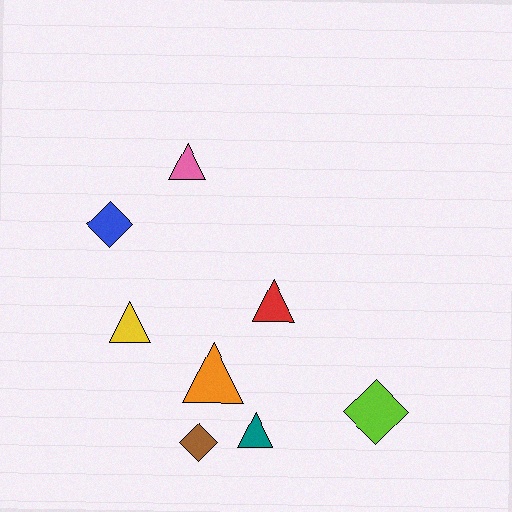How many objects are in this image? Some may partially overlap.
There are 8 objects.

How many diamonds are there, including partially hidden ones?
There are 3 diamonds.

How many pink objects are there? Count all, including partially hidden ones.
There is 1 pink object.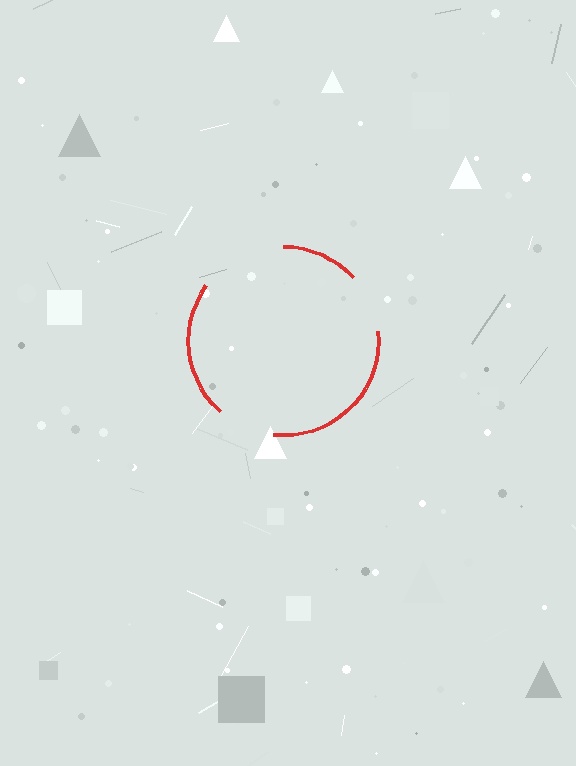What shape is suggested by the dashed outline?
The dashed outline suggests a circle.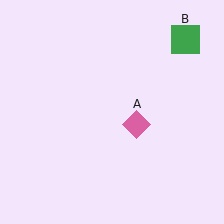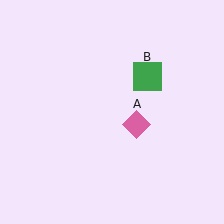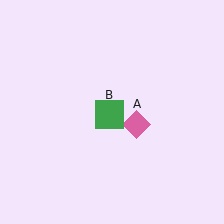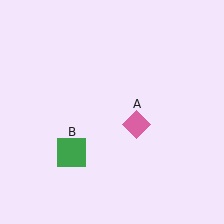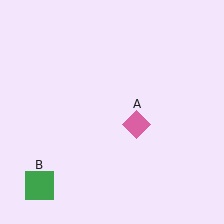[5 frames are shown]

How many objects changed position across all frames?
1 object changed position: green square (object B).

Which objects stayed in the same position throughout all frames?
Pink diamond (object A) remained stationary.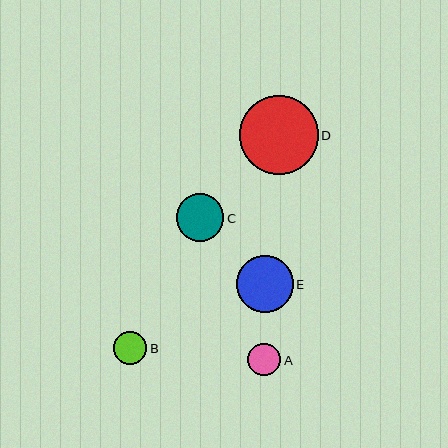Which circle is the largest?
Circle D is the largest with a size of approximately 79 pixels.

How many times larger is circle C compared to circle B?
Circle C is approximately 1.4 times the size of circle B.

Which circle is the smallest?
Circle A is the smallest with a size of approximately 33 pixels.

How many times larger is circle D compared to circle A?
Circle D is approximately 2.4 times the size of circle A.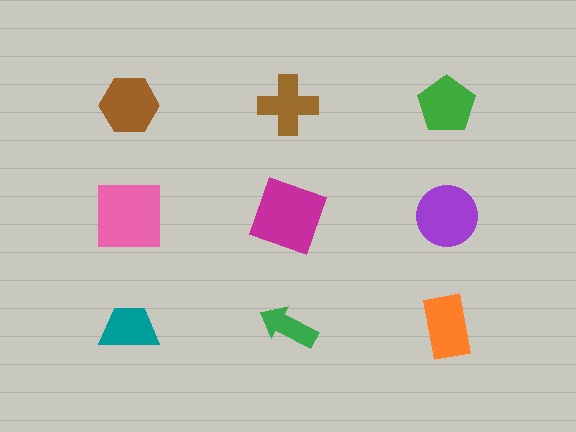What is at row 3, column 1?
A teal trapezoid.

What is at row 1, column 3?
A green pentagon.